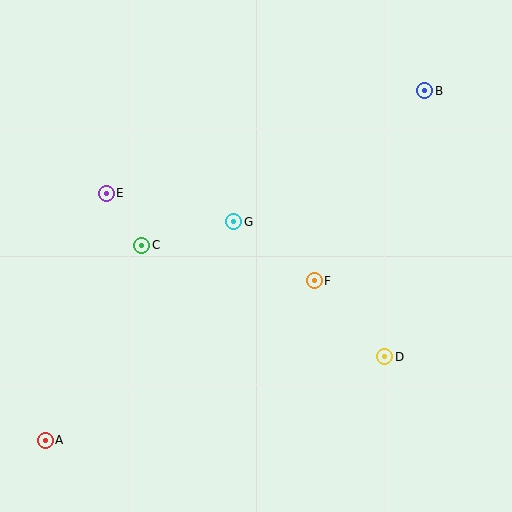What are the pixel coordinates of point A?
Point A is at (45, 440).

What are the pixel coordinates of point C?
Point C is at (142, 245).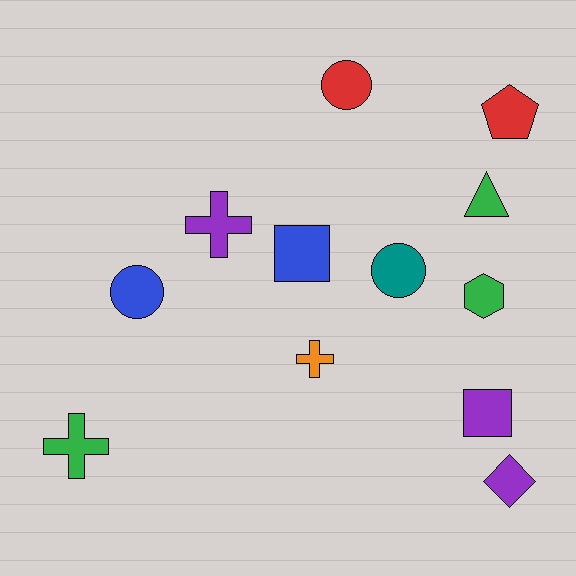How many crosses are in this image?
There are 3 crosses.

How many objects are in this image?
There are 12 objects.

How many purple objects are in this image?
There are 3 purple objects.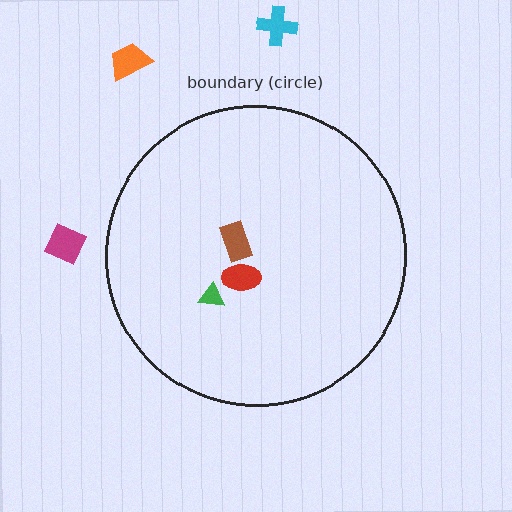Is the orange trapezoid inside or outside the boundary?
Outside.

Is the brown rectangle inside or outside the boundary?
Inside.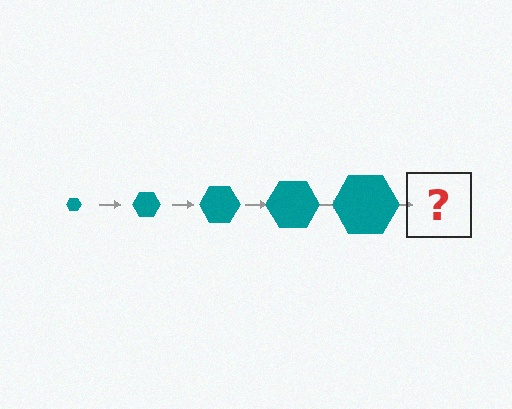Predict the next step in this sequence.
The next step is a teal hexagon, larger than the previous one.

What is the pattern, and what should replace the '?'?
The pattern is that the hexagon gets progressively larger each step. The '?' should be a teal hexagon, larger than the previous one.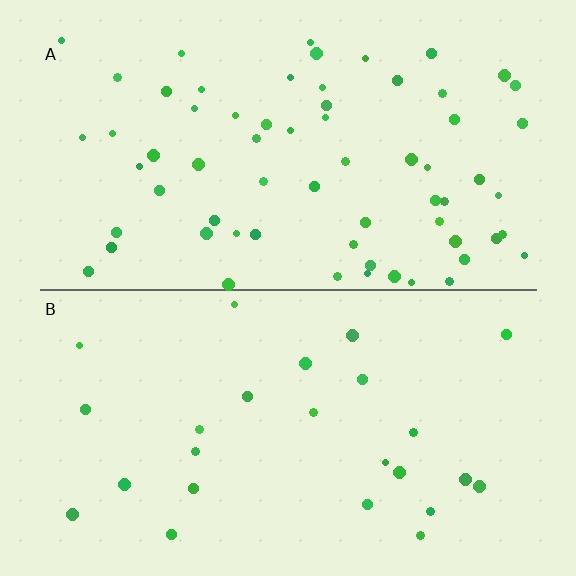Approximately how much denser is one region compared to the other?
Approximately 2.6× — region A over region B.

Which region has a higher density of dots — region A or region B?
A (the top).